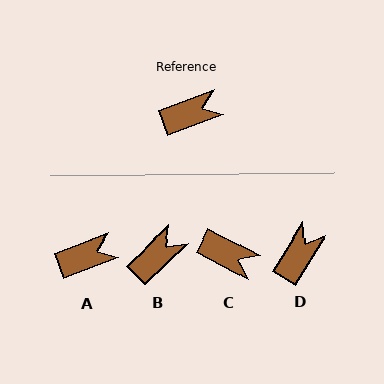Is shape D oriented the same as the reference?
No, it is off by about 38 degrees.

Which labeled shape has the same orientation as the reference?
A.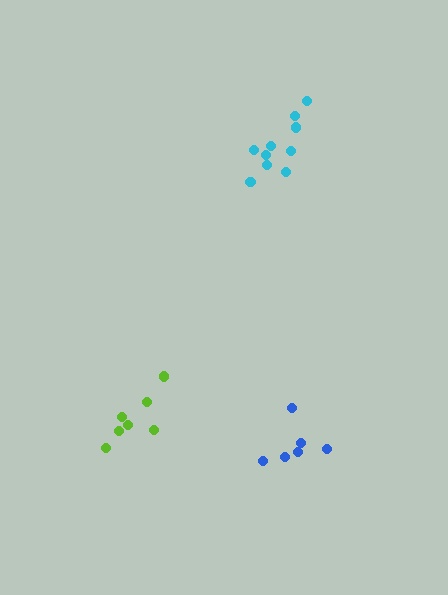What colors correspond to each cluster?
The clusters are colored: cyan, blue, lime.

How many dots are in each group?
Group 1: 10 dots, Group 2: 6 dots, Group 3: 7 dots (23 total).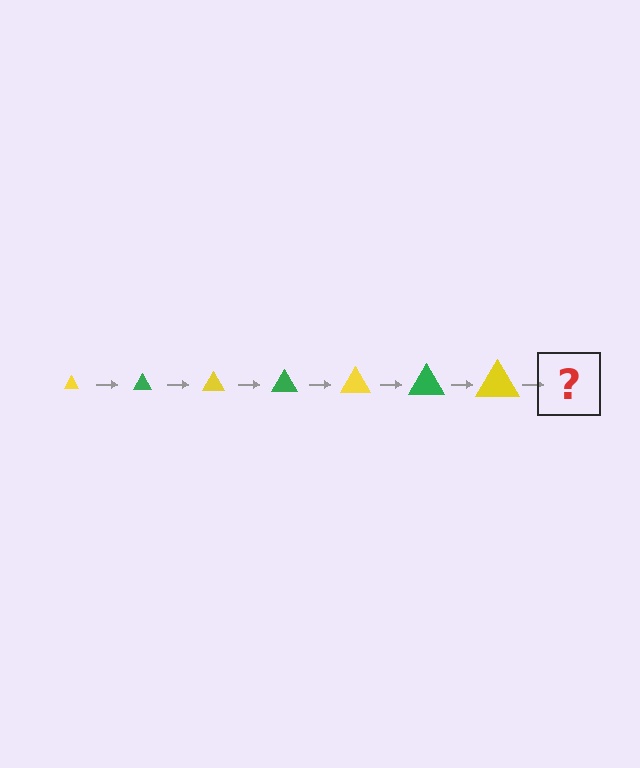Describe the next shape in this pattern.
It should be a green triangle, larger than the previous one.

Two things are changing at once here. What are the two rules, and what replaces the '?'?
The two rules are that the triangle grows larger each step and the color cycles through yellow and green. The '?' should be a green triangle, larger than the previous one.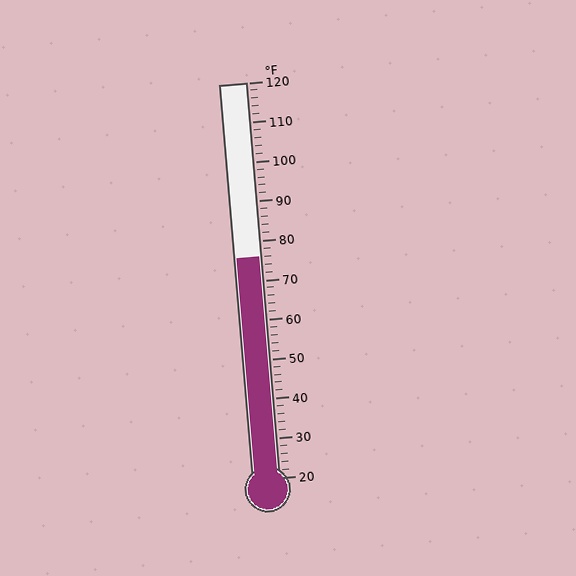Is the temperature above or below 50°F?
The temperature is above 50°F.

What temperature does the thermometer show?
The thermometer shows approximately 76°F.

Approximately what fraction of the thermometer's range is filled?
The thermometer is filled to approximately 55% of its range.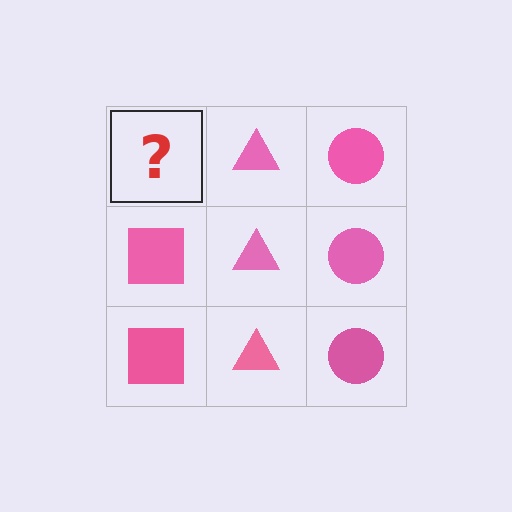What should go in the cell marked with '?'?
The missing cell should contain a pink square.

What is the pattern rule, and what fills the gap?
The rule is that each column has a consistent shape. The gap should be filled with a pink square.